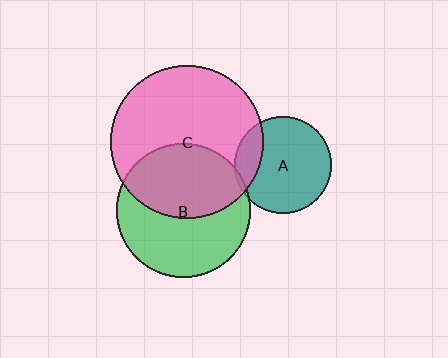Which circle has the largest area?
Circle C (pink).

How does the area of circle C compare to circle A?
Approximately 2.5 times.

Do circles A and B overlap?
Yes.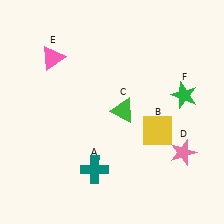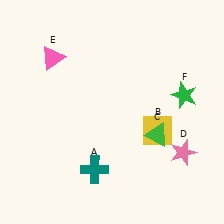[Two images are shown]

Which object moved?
The green triangle (C) moved right.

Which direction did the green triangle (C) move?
The green triangle (C) moved right.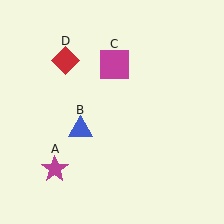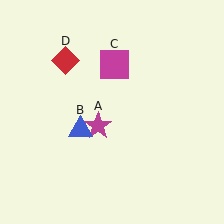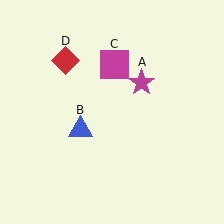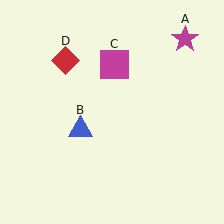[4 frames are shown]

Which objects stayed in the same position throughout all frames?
Blue triangle (object B) and magenta square (object C) and red diamond (object D) remained stationary.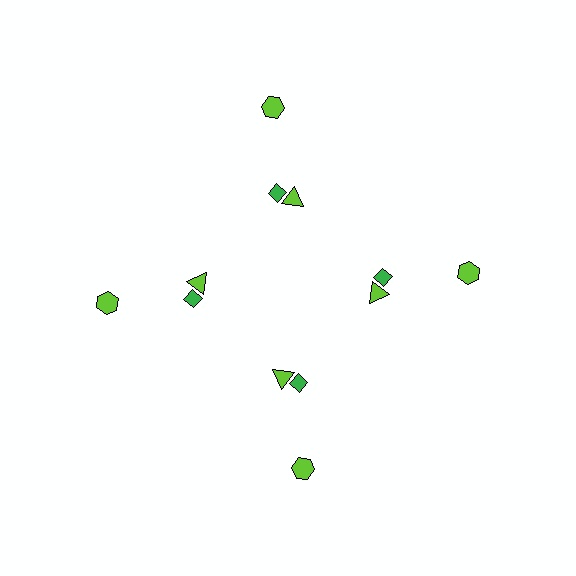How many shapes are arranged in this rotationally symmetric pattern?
There are 12 shapes, arranged in 4 groups of 3.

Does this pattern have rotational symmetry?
Yes, this pattern has 4-fold rotational symmetry. It looks the same after rotating 90 degrees around the center.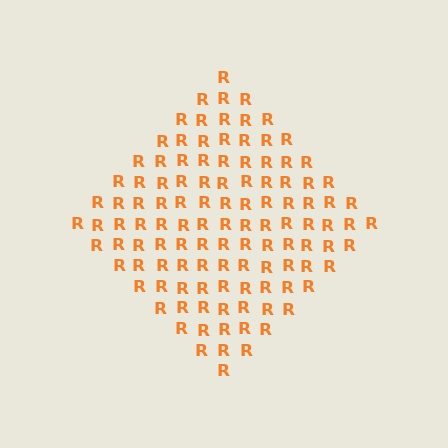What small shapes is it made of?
It is made of small letter R's.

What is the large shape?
The large shape is a diamond.